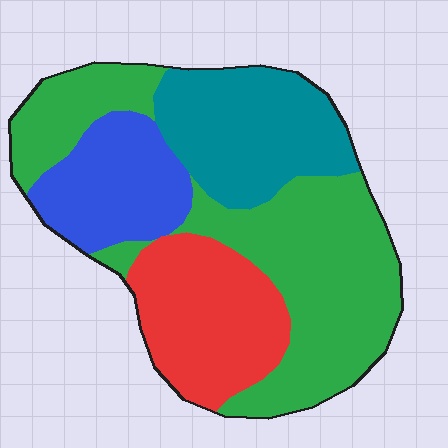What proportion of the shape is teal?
Teal takes up about one fifth (1/5) of the shape.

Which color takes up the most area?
Green, at roughly 40%.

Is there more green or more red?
Green.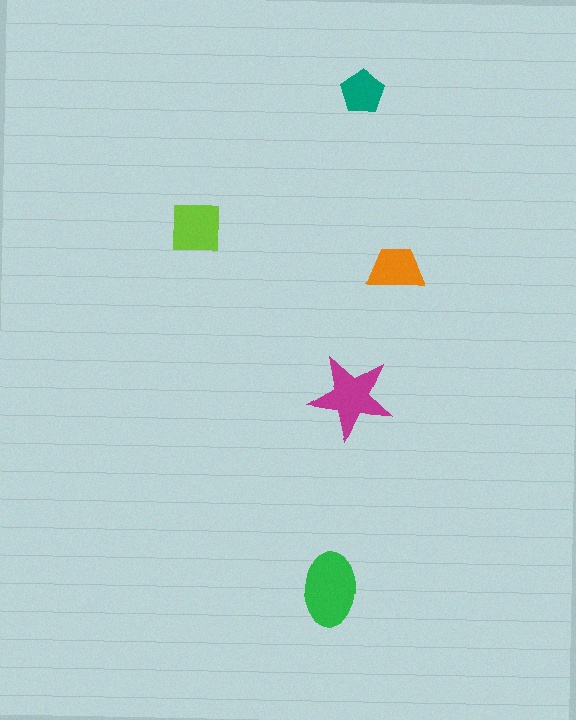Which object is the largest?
The green ellipse.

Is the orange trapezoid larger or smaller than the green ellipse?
Smaller.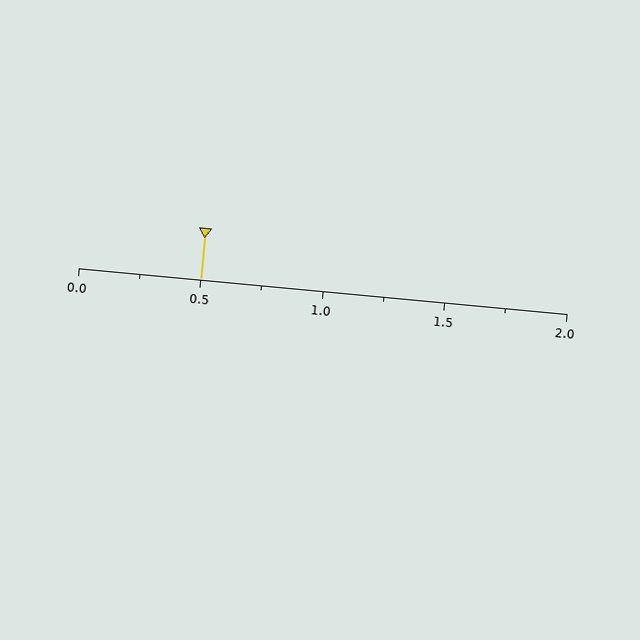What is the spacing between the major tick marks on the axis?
The major ticks are spaced 0.5 apart.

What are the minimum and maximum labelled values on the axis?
The axis runs from 0.0 to 2.0.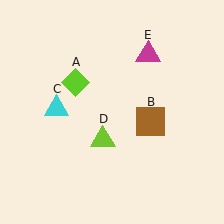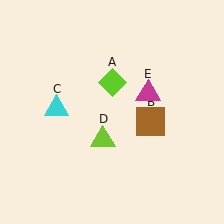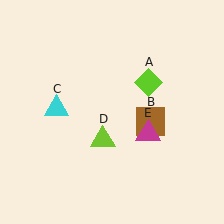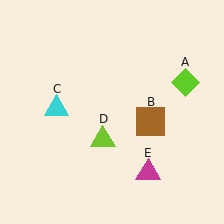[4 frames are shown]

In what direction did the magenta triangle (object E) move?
The magenta triangle (object E) moved down.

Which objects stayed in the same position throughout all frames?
Brown square (object B) and cyan triangle (object C) and lime triangle (object D) remained stationary.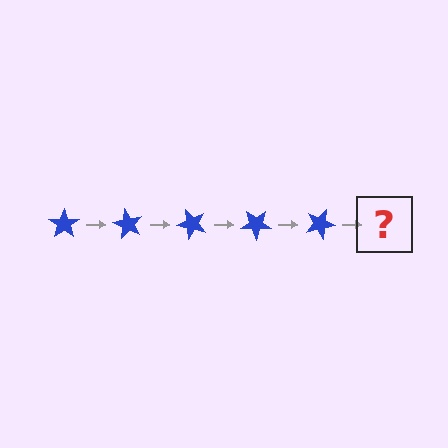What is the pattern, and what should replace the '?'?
The pattern is that the star rotates 60 degrees each step. The '?' should be a blue star rotated 300 degrees.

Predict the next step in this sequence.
The next step is a blue star rotated 300 degrees.